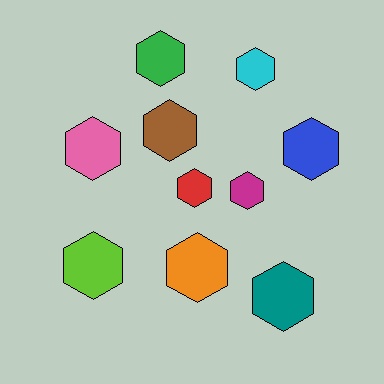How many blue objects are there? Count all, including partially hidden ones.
There is 1 blue object.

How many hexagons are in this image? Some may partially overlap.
There are 10 hexagons.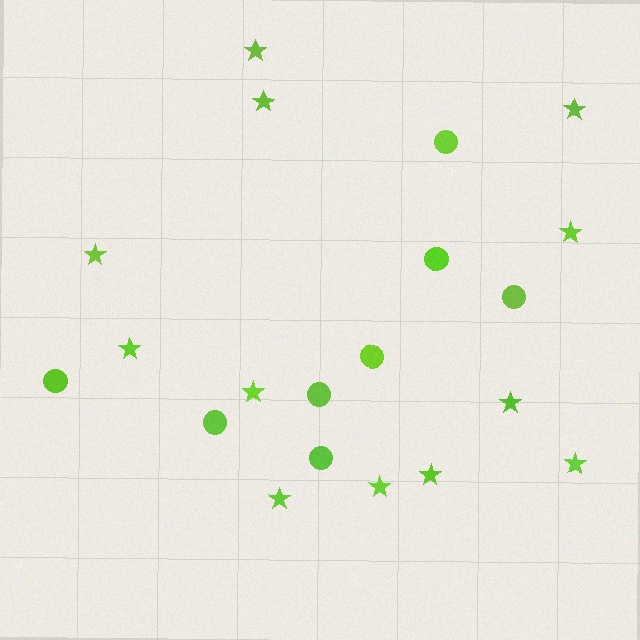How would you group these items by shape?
There are 2 groups: one group of stars (12) and one group of circles (8).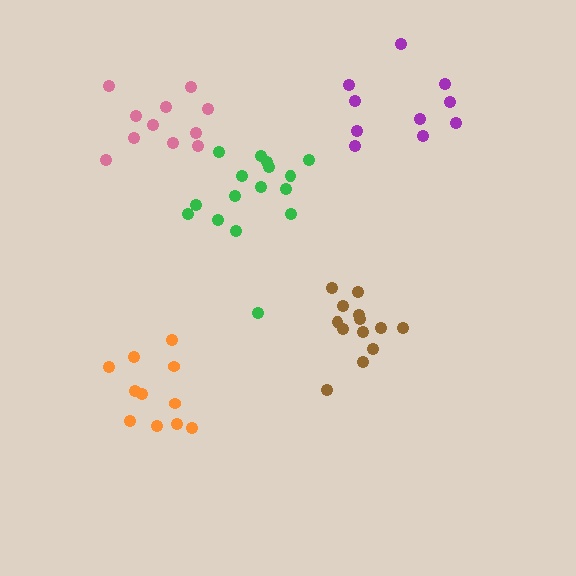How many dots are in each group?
Group 1: 11 dots, Group 2: 10 dots, Group 3: 16 dots, Group 4: 13 dots, Group 5: 11 dots (61 total).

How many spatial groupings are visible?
There are 5 spatial groupings.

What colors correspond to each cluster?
The clusters are colored: orange, purple, green, brown, pink.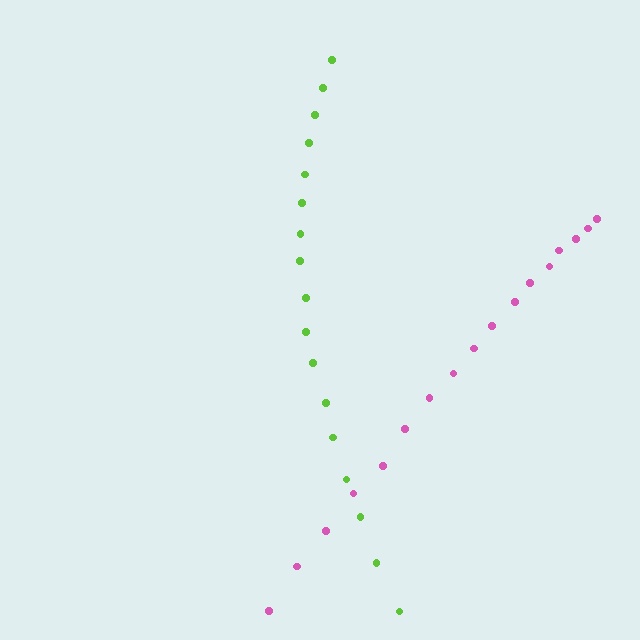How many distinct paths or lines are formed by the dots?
There are 2 distinct paths.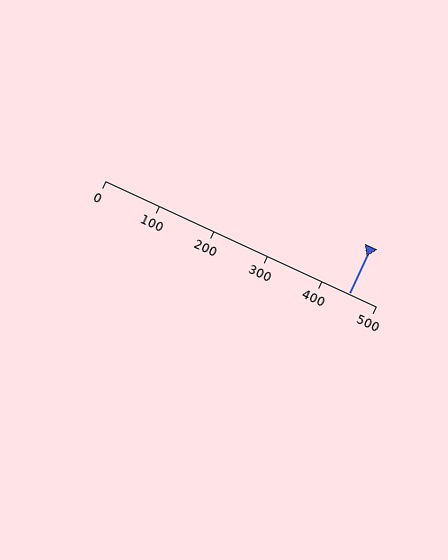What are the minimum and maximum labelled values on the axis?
The axis runs from 0 to 500.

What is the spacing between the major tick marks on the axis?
The major ticks are spaced 100 apart.